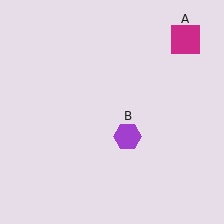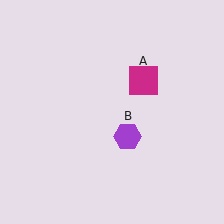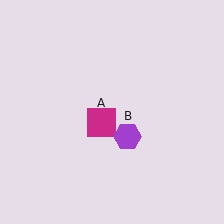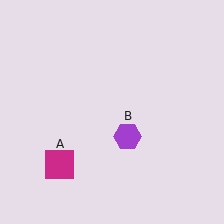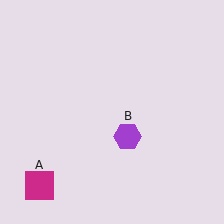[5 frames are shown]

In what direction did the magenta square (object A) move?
The magenta square (object A) moved down and to the left.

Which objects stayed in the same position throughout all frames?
Purple hexagon (object B) remained stationary.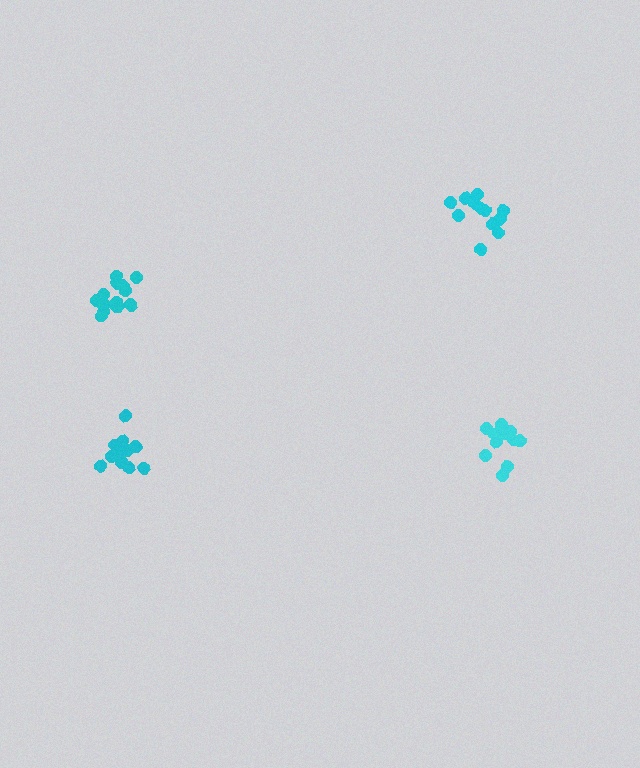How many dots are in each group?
Group 1: 12 dots, Group 2: 14 dots, Group 3: 13 dots, Group 4: 13 dots (52 total).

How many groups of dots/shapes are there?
There are 4 groups.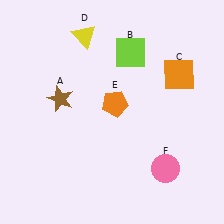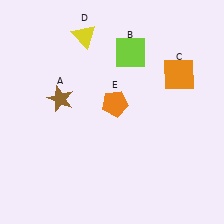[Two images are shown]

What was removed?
The pink circle (F) was removed in Image 2.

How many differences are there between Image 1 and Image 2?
There is 1 difference between the two images.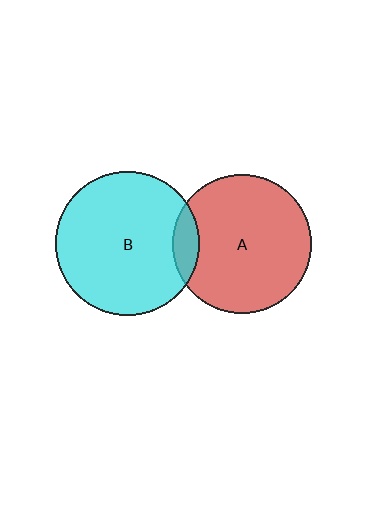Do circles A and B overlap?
Yes.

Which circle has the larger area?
Circle B (cyan).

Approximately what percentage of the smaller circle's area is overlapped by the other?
Approximately 10%.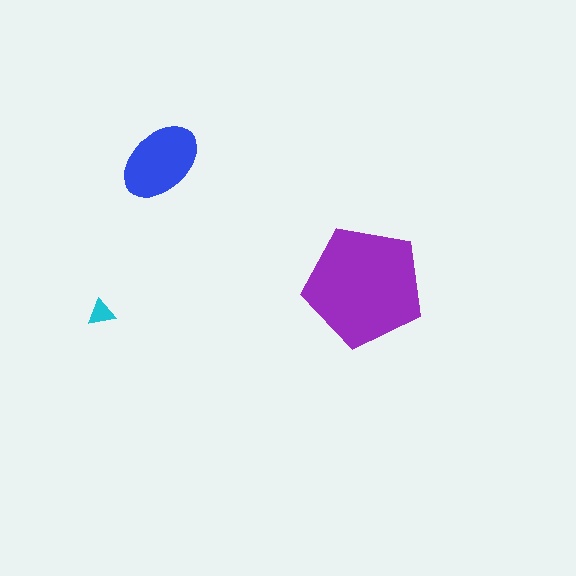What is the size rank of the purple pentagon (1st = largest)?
1st.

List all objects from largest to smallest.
The purple pentagon, the blue ellipse, the cyan triangle.